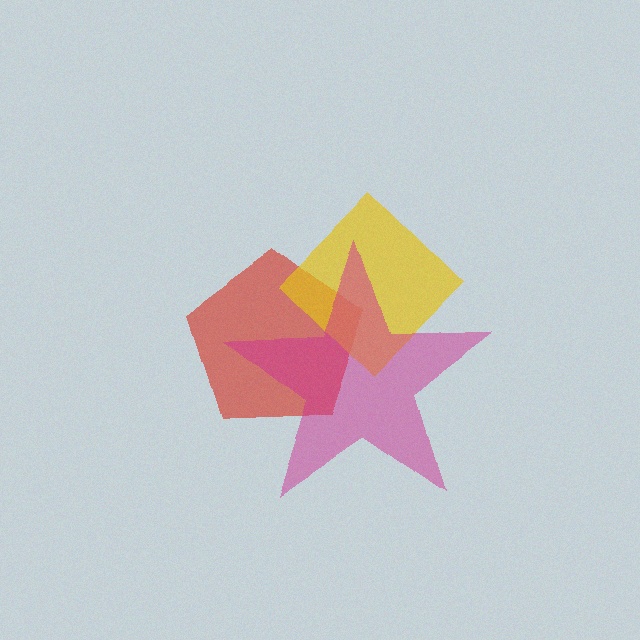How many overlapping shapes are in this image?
There are 3 overlapping shapes in the image.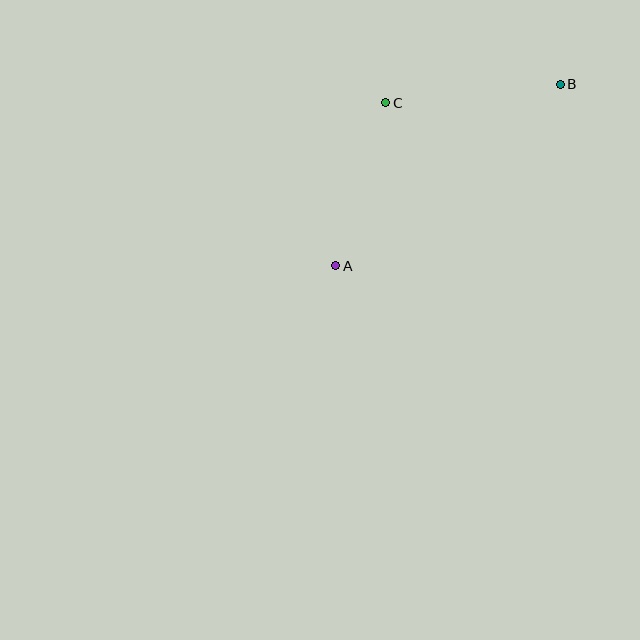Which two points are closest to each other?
Points A and C are closest to each other.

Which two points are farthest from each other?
Points A and B are farthest from each other.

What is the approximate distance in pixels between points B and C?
The distance between B and C is approximately 176 pixels.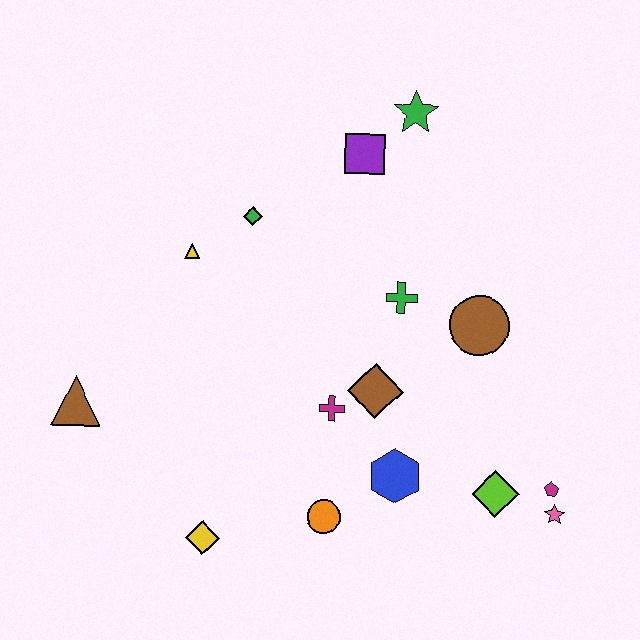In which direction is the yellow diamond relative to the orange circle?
The yellow diamond is to the left of the orange circle.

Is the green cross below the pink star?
No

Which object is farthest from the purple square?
The yellow diamond is farthest from the purple square.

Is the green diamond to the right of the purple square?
No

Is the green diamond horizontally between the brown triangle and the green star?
Yes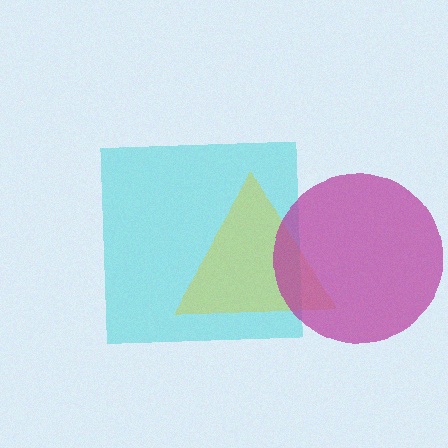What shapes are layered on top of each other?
The layered shapes are: a cyan square, a yellow triangle, a magenta circle.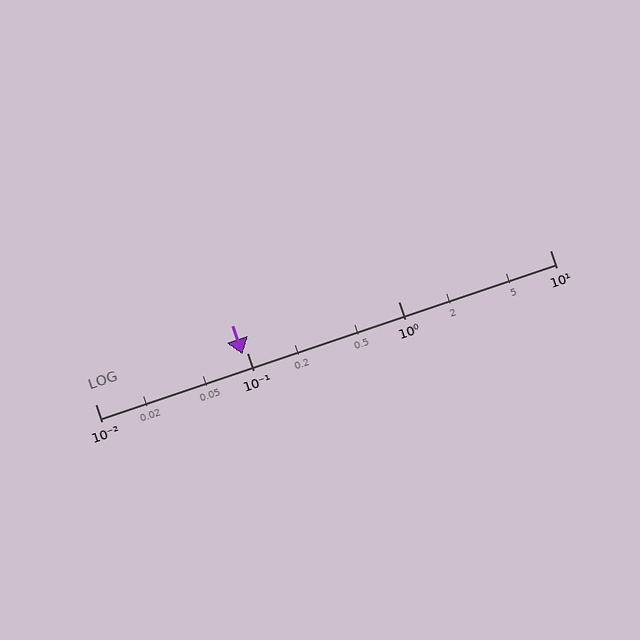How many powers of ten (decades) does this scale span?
The scale spans 3 decades, from 0.01 to 10.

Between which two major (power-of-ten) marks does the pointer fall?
The pointer is between 0.01 and 0.1.